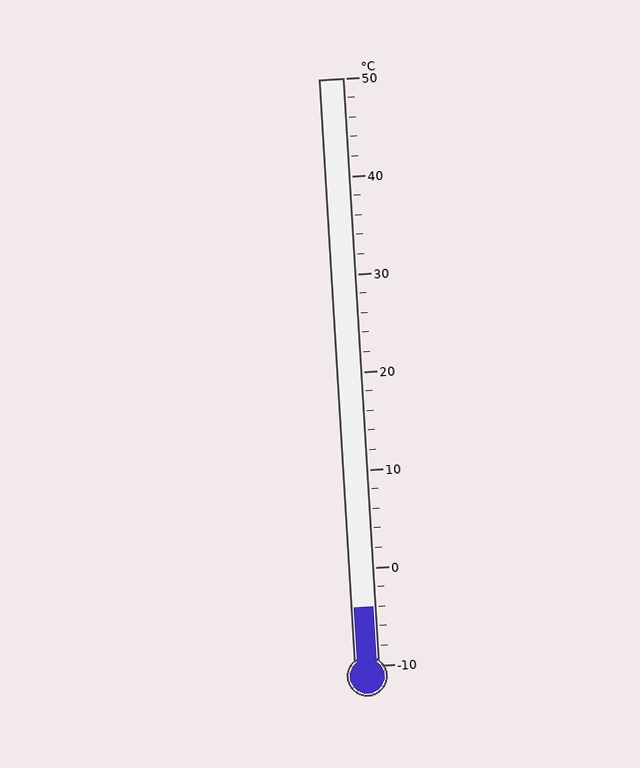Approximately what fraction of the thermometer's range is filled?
The thermometer is filled to approximately 10% of its range.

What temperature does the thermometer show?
The thermometer shows approximately -4°C.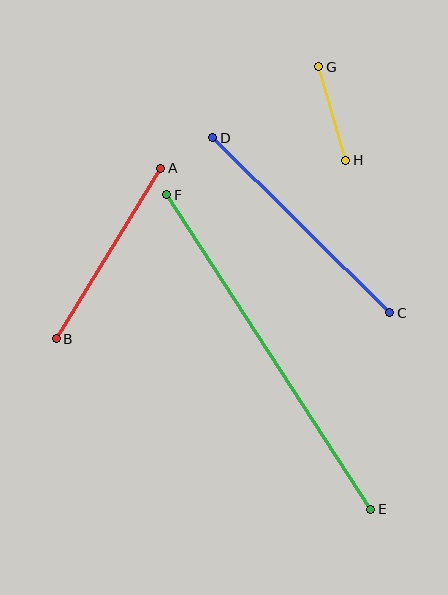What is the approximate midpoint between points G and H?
The midpoint is at approximately (332, 113) pixels.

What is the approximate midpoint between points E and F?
The midpoint is at approximately (269, 352) pixels.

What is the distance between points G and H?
The distance is approximately 97 pixels.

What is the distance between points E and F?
The distance is approximately 375 pixels.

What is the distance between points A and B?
The distance is approximately 200 pixels.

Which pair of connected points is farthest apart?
Points E and F are farthest apart.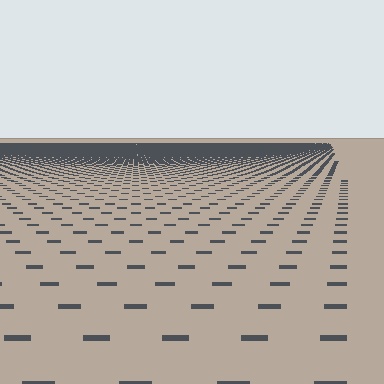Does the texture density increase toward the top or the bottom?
Density increases toward the top.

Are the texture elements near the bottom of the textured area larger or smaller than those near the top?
Larger. Near the bottom, elements are closer to the viewer and appear at a bigger on-screen size.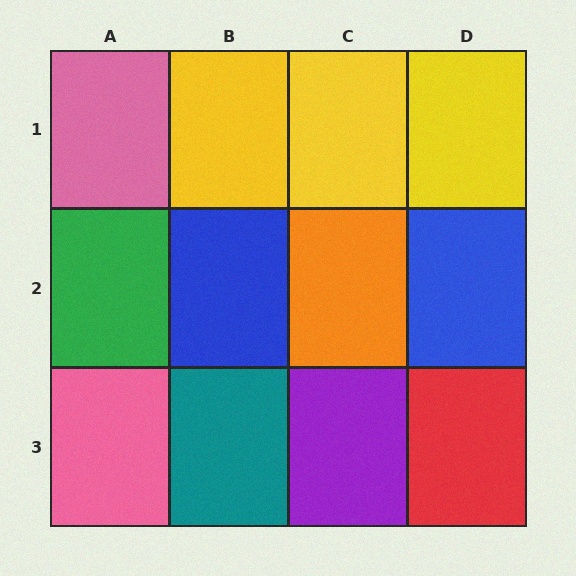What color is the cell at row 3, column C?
Purple.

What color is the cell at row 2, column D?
Blue.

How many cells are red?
1 cell is red.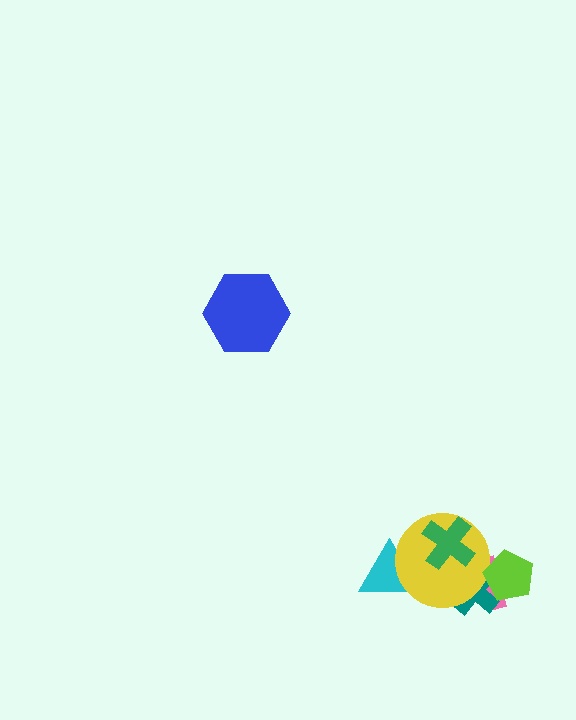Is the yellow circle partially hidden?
Yes, it is partially covered by another shape.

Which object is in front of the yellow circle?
The green cross is in front of the yellow circle.